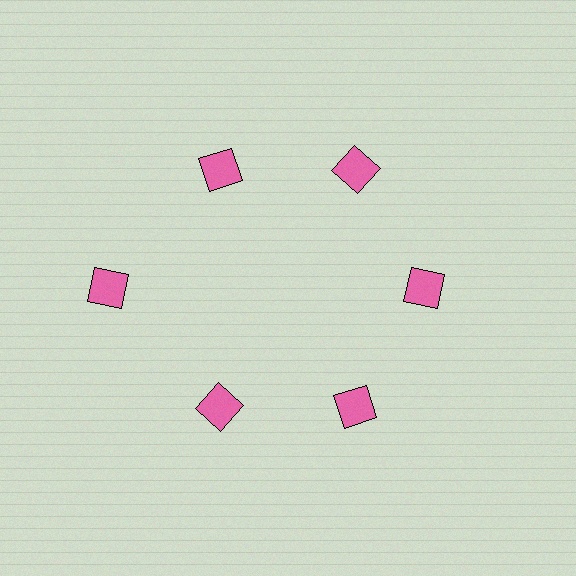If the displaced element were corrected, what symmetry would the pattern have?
It would have 6-fold rotational symmetry — the pattern would map onto itself every 60 degrees.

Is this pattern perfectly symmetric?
No. The 6 pink squares are arranged in a ring, but one element near the 9 o'clock position is pushed outward from the center, breaking the 6-fold rotational symmetry.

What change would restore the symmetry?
The symmetry would be restored by moving it inward, back onto the ring so that all 6 squares sit at equal angles and equal distance from the center.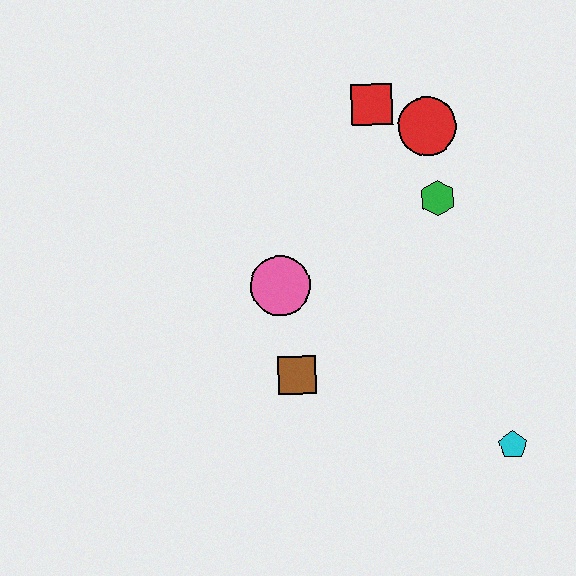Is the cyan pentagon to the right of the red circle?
Yes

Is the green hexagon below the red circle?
Yes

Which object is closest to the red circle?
The red square is closest to the red circle.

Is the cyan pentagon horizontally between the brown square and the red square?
No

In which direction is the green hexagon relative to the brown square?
The green hexagon is above the brown square.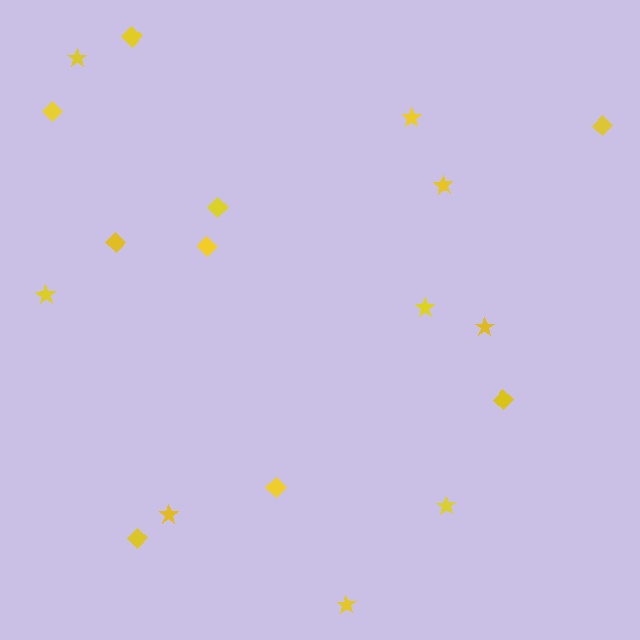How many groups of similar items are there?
There are 2 groups: one group of stars (9) and one group of diamonds (9).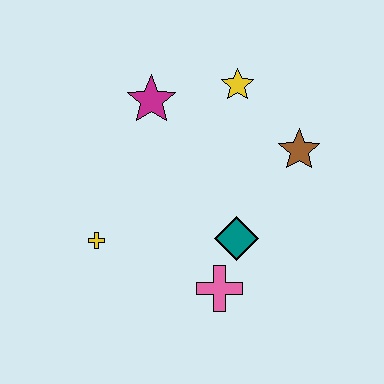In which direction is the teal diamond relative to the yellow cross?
The teal diamond is to the right of the yellow cross.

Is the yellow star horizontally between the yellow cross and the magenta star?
No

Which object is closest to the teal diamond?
The pink cross is closest to the teal diamond.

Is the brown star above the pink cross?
Yes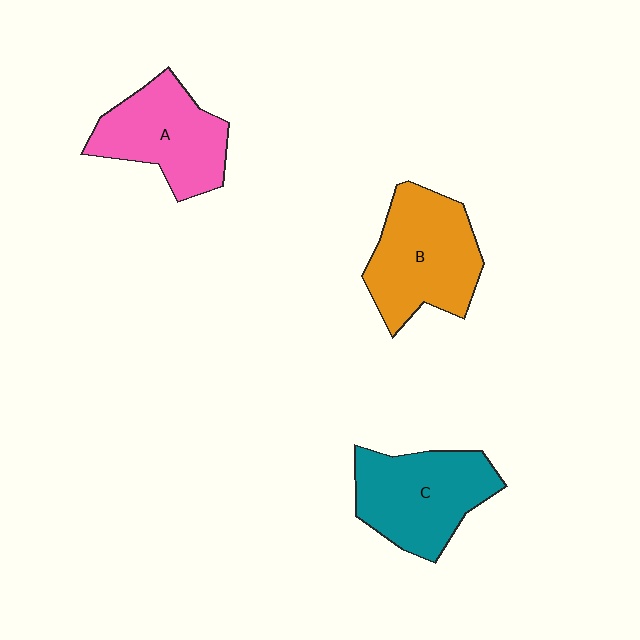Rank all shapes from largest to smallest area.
From largest to smallest: B (orange), C (teal), A (pink).